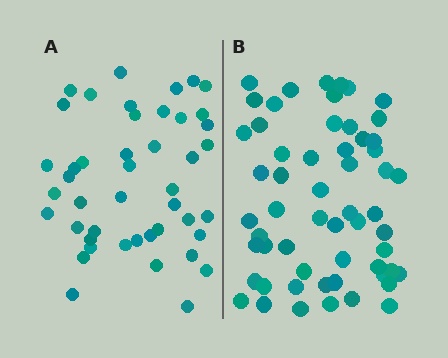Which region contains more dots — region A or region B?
Region B (the right region) has more dots.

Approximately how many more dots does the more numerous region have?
Region B has roughly 12 or so more dots than region A.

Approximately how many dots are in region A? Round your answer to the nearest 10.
About 40 dots. (The exact count is 45, which rounds to 40.)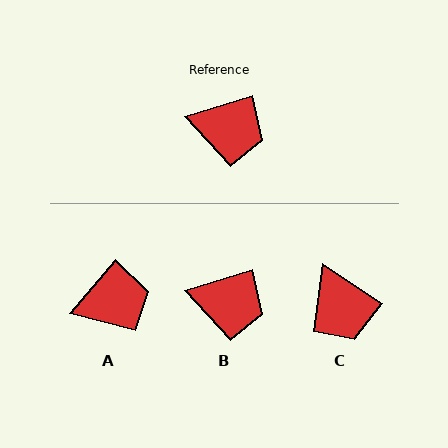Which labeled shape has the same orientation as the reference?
B.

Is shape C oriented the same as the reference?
No, it is off by about 50 degrees.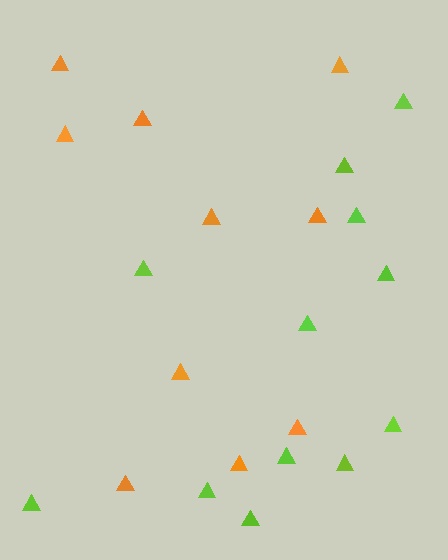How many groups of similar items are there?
There are 2 groups: one group of orange triangles (10) and one group of lime triangles (12).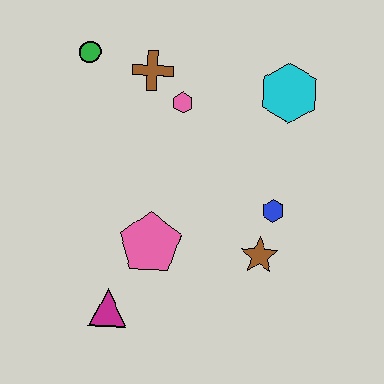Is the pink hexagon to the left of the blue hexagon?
Yes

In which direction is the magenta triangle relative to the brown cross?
The magenta triangle is below the brown cross.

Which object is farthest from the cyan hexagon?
The magenta triangle is farthest from the cyan hexagon.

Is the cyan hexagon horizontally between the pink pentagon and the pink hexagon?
No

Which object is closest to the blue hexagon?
The brown star is closest to the blue hexagon.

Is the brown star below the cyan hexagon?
Yes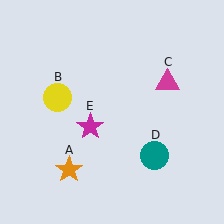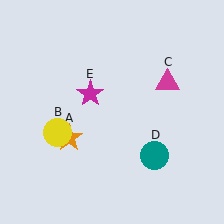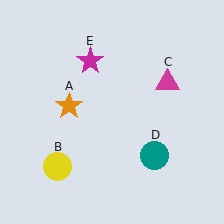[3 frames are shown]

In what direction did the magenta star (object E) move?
The magenta star (object E) moved up.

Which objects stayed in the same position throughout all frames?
Magenta triangle (object C) and teal circle (object D) remained stationary.